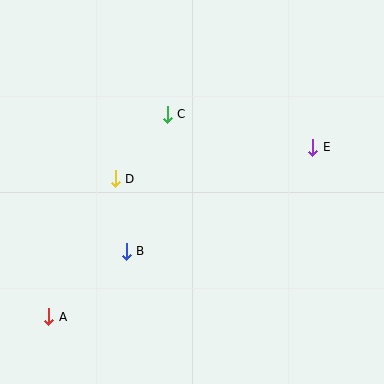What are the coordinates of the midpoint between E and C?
The midpoint between E and C is at (240, 131).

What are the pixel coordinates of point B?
Point B is at (126, 251).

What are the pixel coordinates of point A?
Point A is at (49, 317).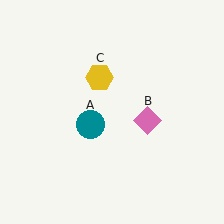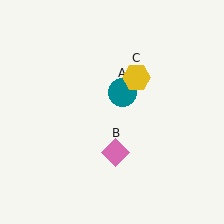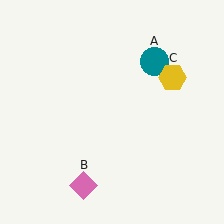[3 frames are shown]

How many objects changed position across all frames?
3 objects changed position: teal circle (object A), pink diamond (object B), yellow hexagon (object C).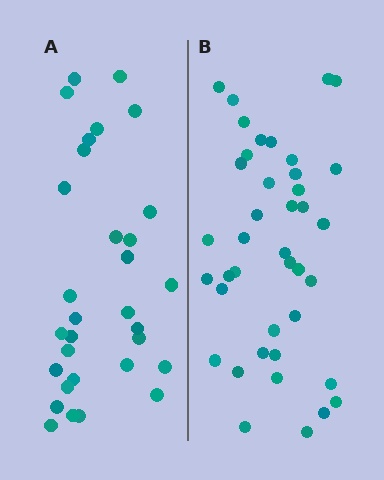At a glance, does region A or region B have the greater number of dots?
Region B (the right region) has more dots.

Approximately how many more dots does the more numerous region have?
Region B has roughly 8 or so more dots than region A.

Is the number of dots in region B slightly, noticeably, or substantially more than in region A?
Region B has noticeably more, but not dramatically so. The ratio is roughly 1.3 to 1.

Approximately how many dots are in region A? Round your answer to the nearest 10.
About 30 dots. (The exact count is 31, which rounds to 30.)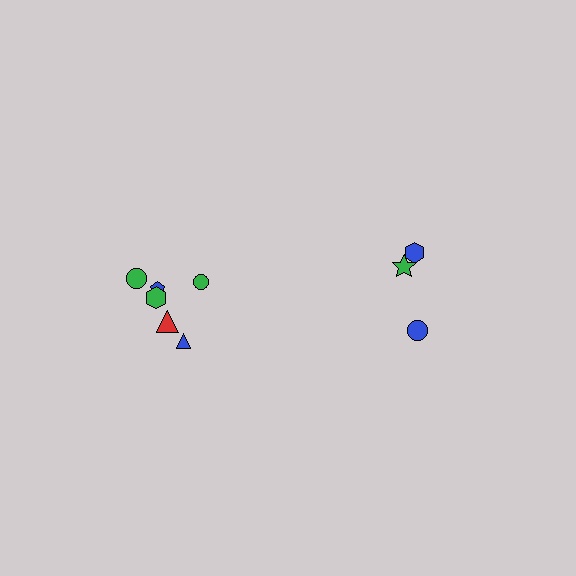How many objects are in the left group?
There are 6 objects.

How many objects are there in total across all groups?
There are 9 objects.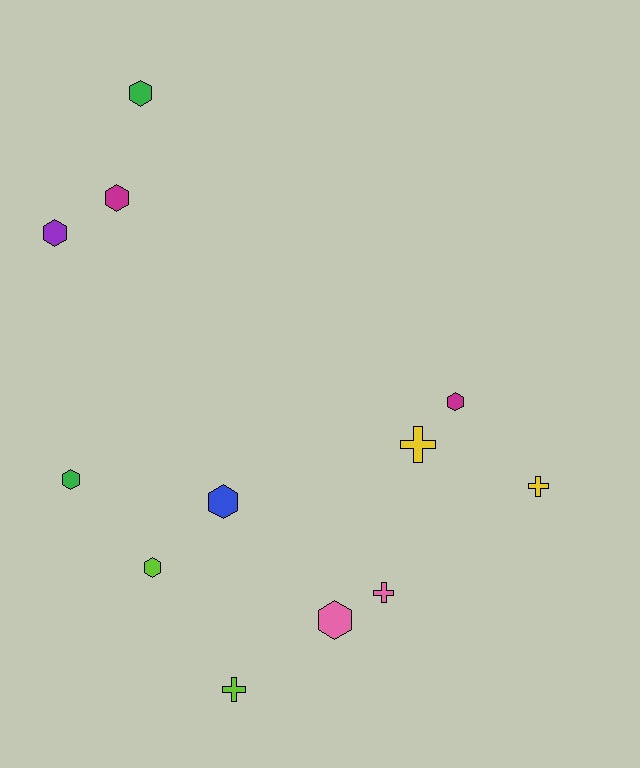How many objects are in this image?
There are 12 objects.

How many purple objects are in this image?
There is 1 purple object.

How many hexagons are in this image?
There are 8 hexagons.